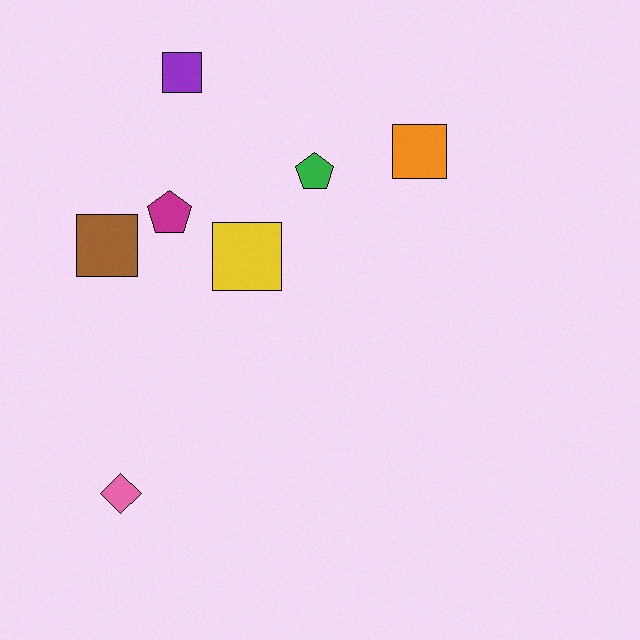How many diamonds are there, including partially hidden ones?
There is 1 diamond.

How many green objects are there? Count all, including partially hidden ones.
There is 1 green object.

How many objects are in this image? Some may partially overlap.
There are 7 objects.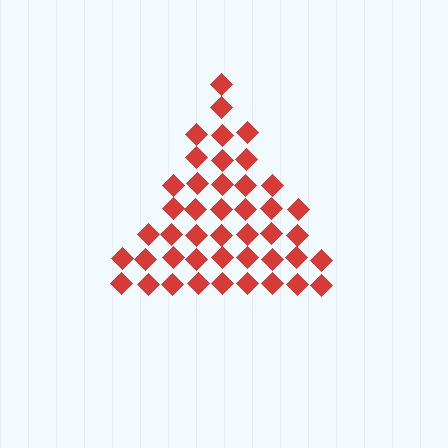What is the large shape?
The large shape is a triangle.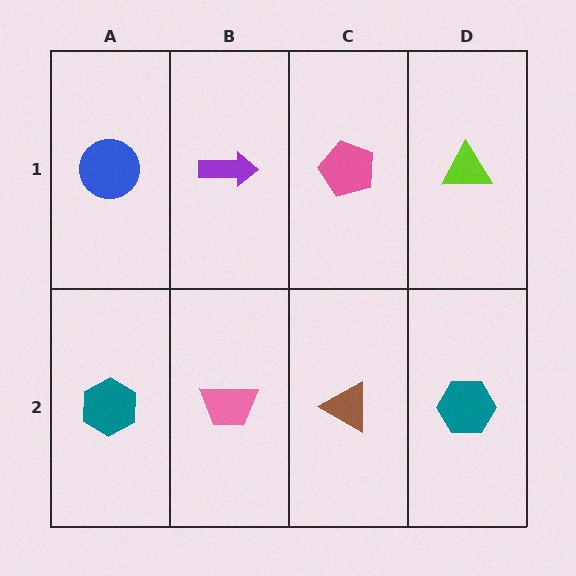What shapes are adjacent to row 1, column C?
A brown triangle (row 2, column C), a purple arrow (row 1, column B), a lime triangle (row 1, column D).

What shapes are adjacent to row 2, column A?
A blue circle (row 1, column A), a pink trapezoid (row 2, column B).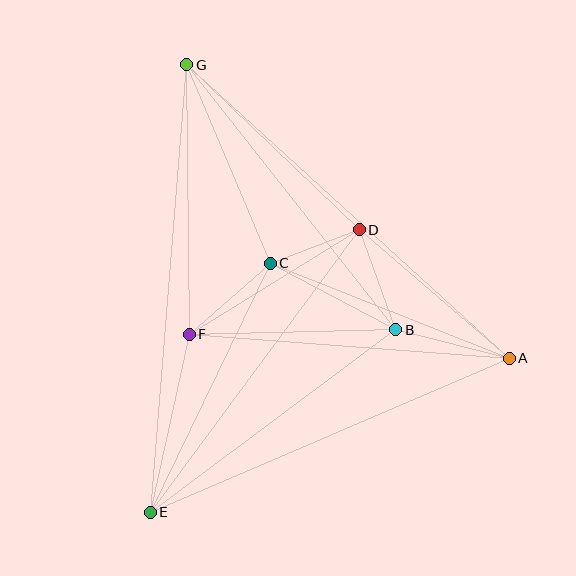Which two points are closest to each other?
Points C and D are closest to each other.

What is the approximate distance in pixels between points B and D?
The distance between B and D is approximately 106 pixels.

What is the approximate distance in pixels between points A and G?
The distance between A and G is approximately 436 pixels.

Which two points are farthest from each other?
Points E and G are farthest from each other.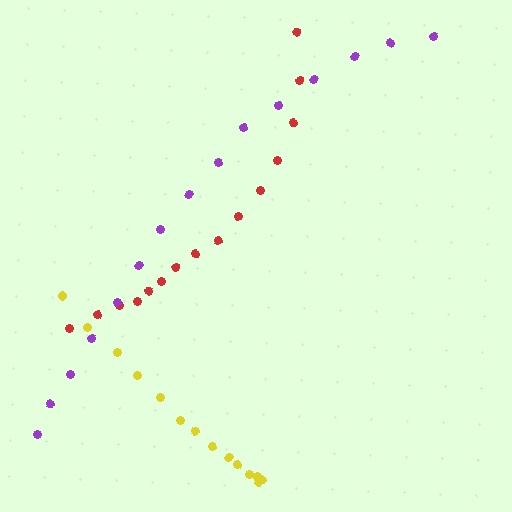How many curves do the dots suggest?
There are 3 distinct paths.